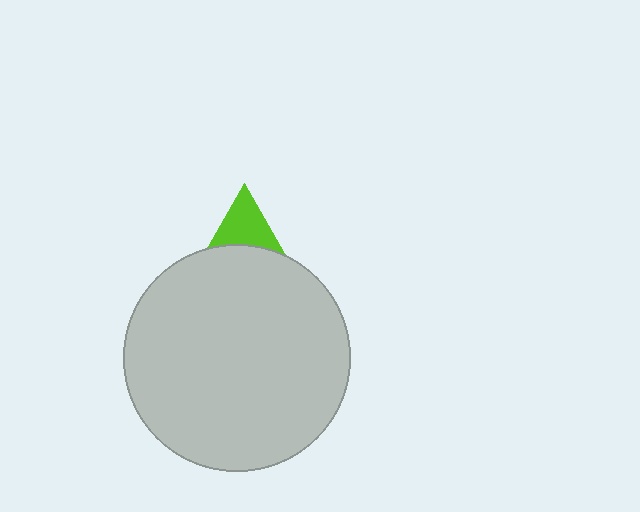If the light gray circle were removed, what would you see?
You would see the complete lime triangle.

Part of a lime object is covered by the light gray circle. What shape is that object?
It is a triangle.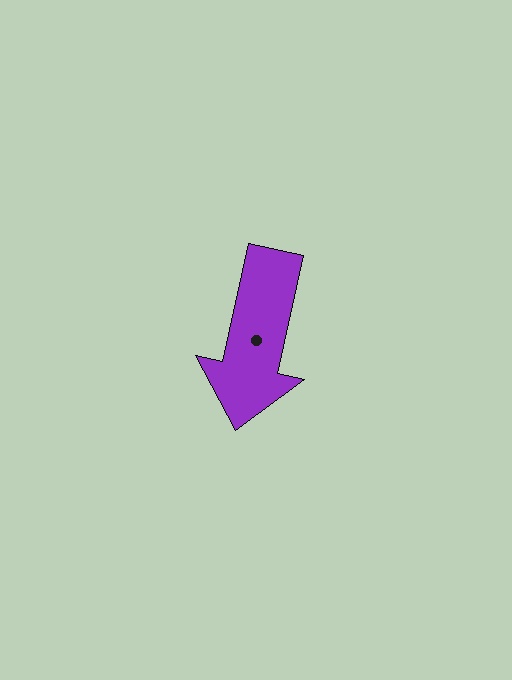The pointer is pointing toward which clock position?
Roughly 6 o'clock.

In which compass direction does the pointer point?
South.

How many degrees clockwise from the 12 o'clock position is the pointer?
Approximately 193 degrees.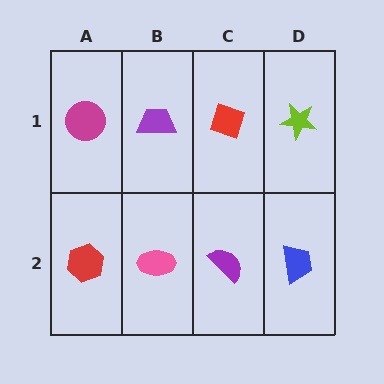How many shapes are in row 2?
4 shapes.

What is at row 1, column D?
A lime star.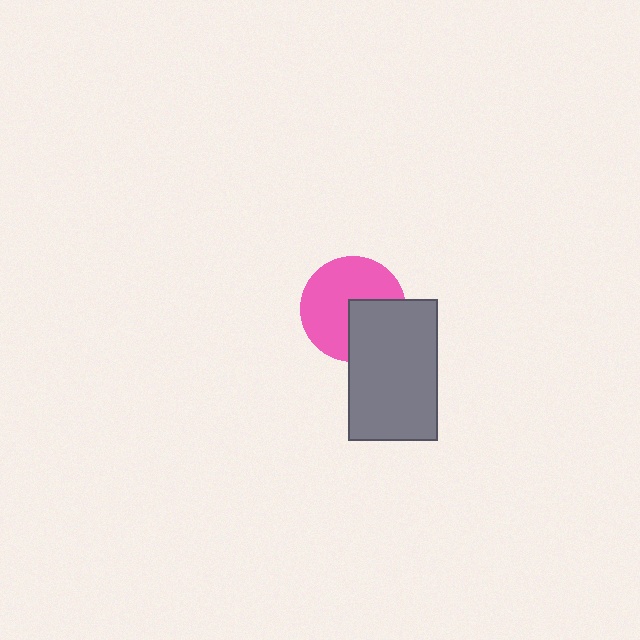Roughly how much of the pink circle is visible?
Most of it is visible (roughly 66%).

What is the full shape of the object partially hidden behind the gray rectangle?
The partially hidden object is a pink circle.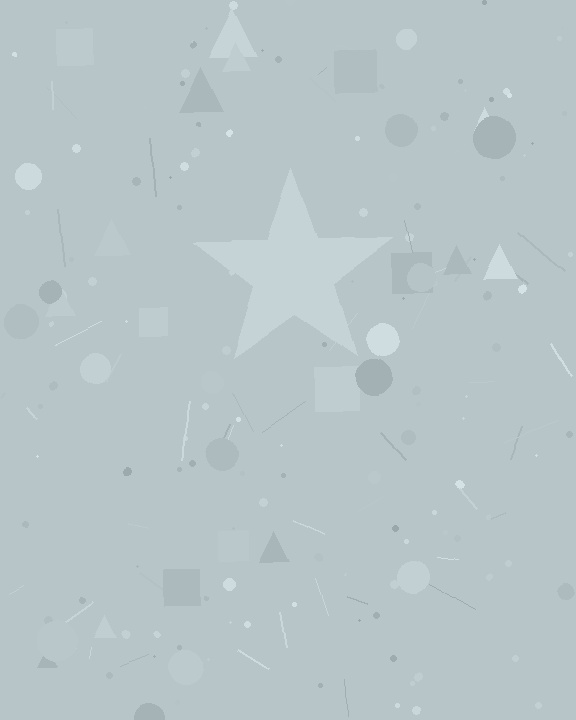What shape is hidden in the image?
A star is hidden in the image.